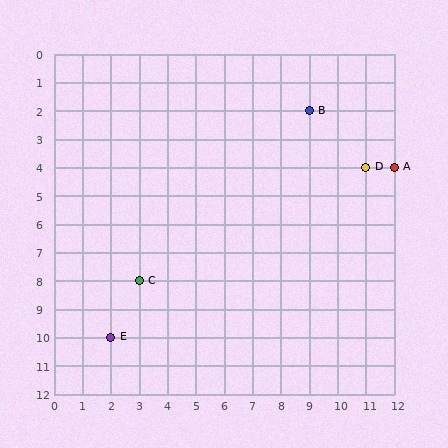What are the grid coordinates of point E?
Point E is at grid coordinates (2, 10).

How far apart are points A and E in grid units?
Points A and E are 10 columns and 6 rows apart (about 11.7 grid units diagonally).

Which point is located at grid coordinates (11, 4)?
Point D is at (11, 4).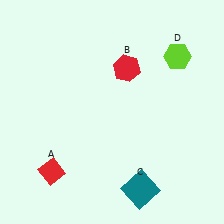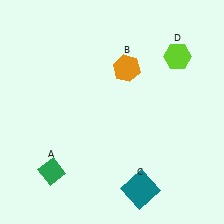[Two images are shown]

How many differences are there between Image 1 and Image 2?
There are 2 differences between the two images.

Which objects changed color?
A changed from red to green. B changed from red to orange.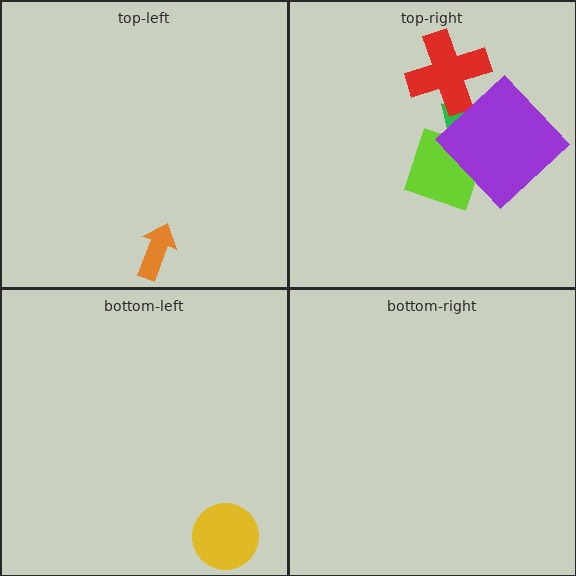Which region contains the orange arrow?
The top-left region.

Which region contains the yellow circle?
The bottom-left region.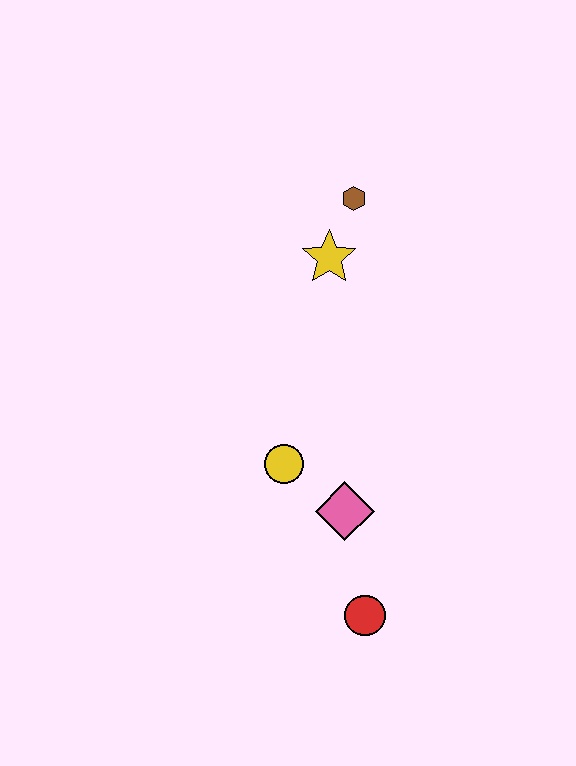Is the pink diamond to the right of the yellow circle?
Yes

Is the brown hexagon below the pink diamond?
No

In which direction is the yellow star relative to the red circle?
The yellow star is above the red circle.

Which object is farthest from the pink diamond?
The brown hexagon is farthest from the pink diamond.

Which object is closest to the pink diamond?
The yellow circle is closest to the pink diamond.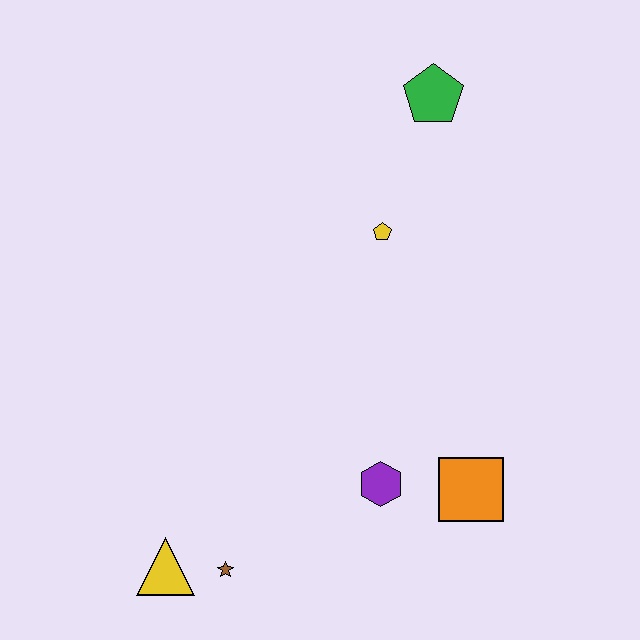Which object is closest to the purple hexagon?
The orange square is closest to the purple hexagon.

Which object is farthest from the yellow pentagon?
The yellow triangle is farthest from the yellow pentagon.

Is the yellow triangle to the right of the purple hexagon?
No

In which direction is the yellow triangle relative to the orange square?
The yellow triangle is to the left of the orange square.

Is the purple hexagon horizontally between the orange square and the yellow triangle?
Yes